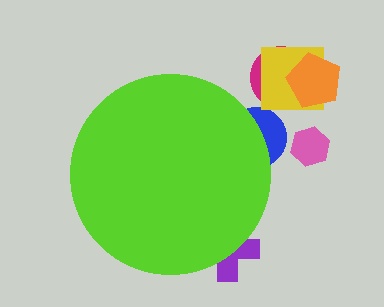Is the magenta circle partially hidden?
No, the magenta circle is fully visible.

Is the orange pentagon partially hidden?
No, the orange pentagon is fully visible.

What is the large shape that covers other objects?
A lime circle.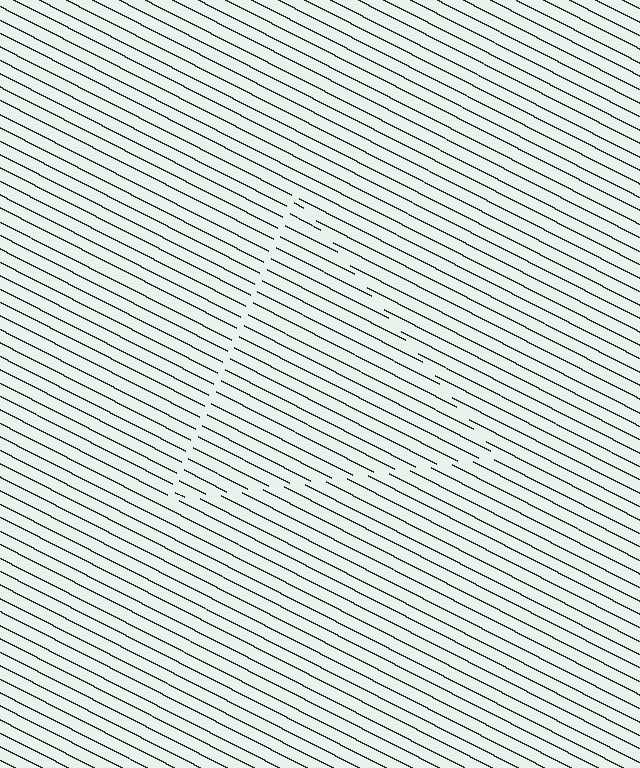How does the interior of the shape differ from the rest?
The interior of the shape contains the same grating, shifted by half a period — the contour is defined by the phase discontinuity where line-ends from the inner and outer gratings abut.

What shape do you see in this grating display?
An illusory triangle. The interior of the shape contains the same grating, shifted by half a period — the contour is defined by the phase discontinuity where line-ends from the inner and outer gratings abut.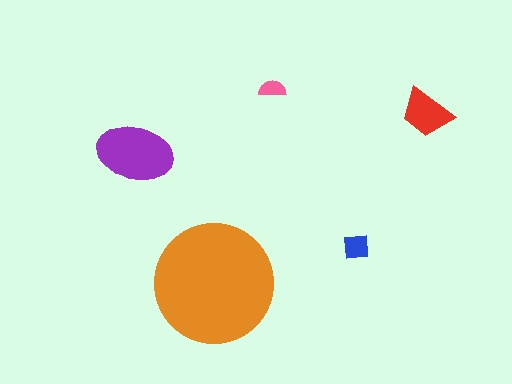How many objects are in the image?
There are 5 objects in the image.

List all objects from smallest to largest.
The pink semicircle, the blue square, the red trapezoid, the purple ellipse, the orange circle.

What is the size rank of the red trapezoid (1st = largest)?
3rd.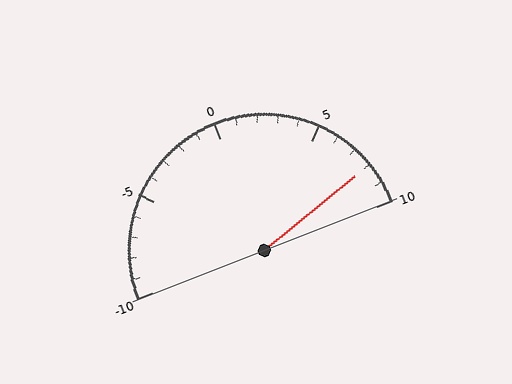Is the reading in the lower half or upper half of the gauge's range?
The reading is in the upper half of the range (-10 to 10).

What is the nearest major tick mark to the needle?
The nearest major tick mark is 10.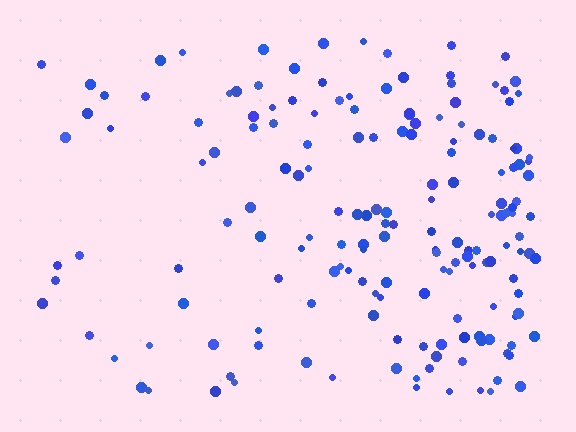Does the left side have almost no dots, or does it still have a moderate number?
Still a moderate number, just noticeably fewer than the right.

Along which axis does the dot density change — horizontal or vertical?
Horizontal.